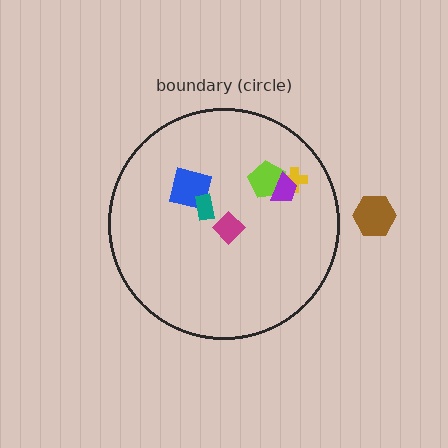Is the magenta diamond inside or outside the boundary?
Inside.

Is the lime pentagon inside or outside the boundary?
Inside.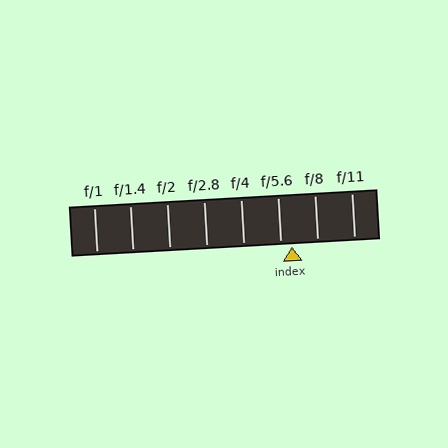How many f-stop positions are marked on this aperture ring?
There are 8 f-stop positions marked.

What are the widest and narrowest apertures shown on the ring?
The widest aperture shown is f/1 and the narrowest is f/11.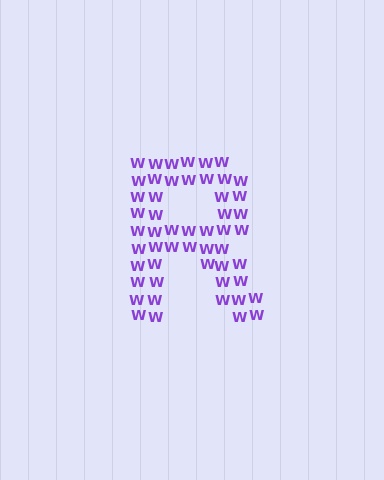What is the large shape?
The large shape is the letter R.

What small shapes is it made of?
It is made of small letter W's.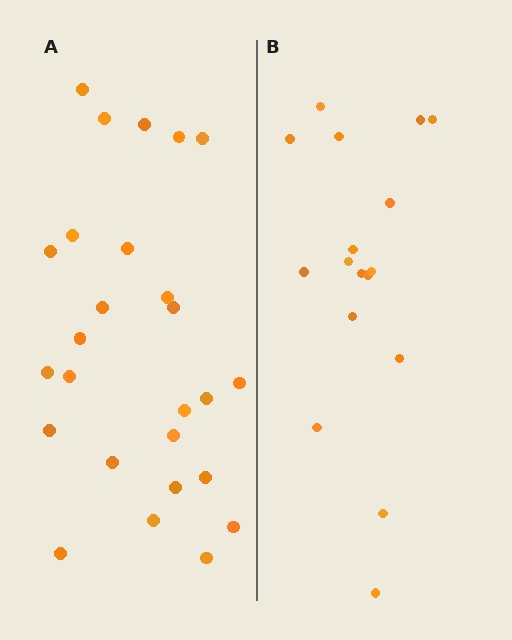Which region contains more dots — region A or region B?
Region A (the left region) has more dots.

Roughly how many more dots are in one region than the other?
Region A has roughly 8 or so more dots than region B.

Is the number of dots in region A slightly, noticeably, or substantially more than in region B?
Region A has substantially more. The ratio is roughly 1.5 to 1.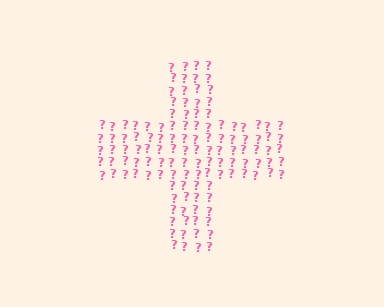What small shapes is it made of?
It is made of small question marks.